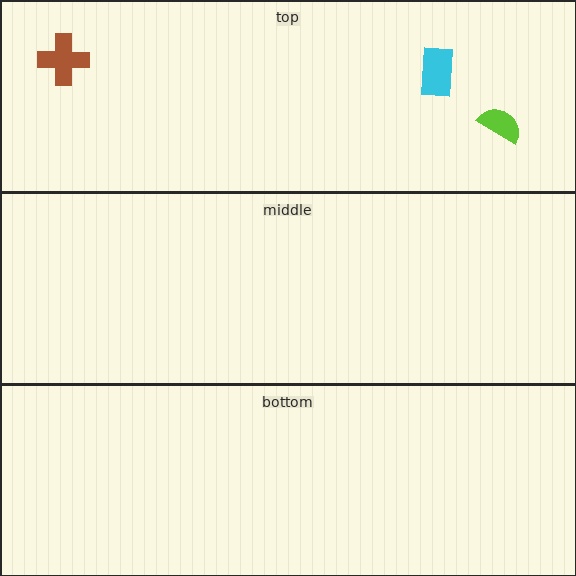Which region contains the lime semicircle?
The top region.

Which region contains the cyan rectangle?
The top region.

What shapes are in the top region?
The brown cross, the lime semicircle, the cyan rectangle.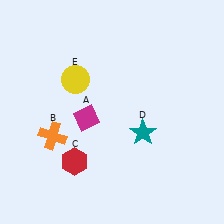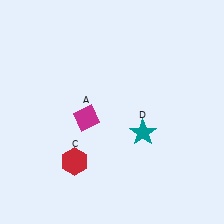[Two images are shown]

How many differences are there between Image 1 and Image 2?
There are 2 differences between the two images.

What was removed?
The yellow circle (E), the orange cross (B) were removed in Image 2.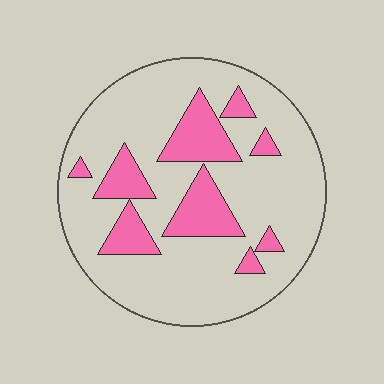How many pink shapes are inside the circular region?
9.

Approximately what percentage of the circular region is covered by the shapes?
Approximately 20%.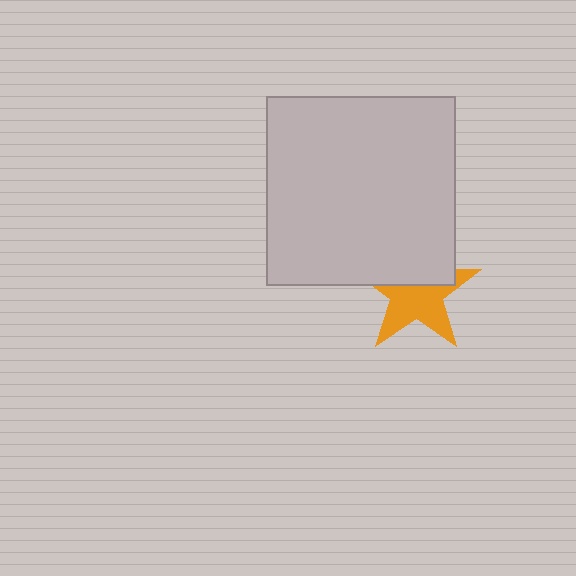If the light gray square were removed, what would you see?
You would see the complete orange star.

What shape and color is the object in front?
The object in front is a light gray square.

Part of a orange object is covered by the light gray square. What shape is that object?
It is a star.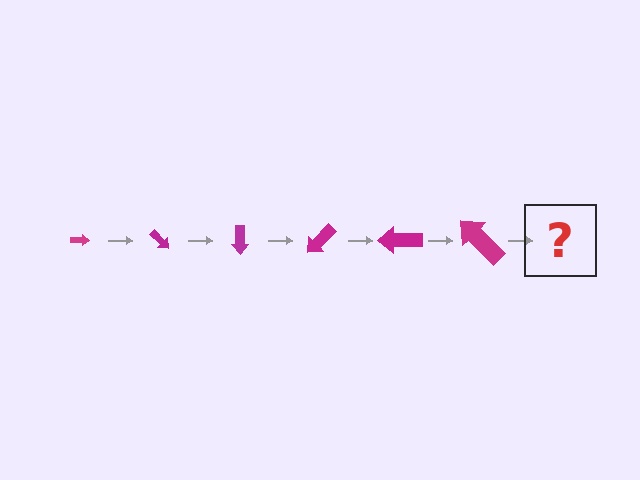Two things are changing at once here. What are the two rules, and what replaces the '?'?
The two rules are that the arrow grows larger each step and it rotates 45 degrees each step. The '?' should be an arrow, larger than the previous one and rotated 270 degrees from the start.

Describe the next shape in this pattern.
It should be an arrow, larger than the previous one and rotated 270 degrees from the start.